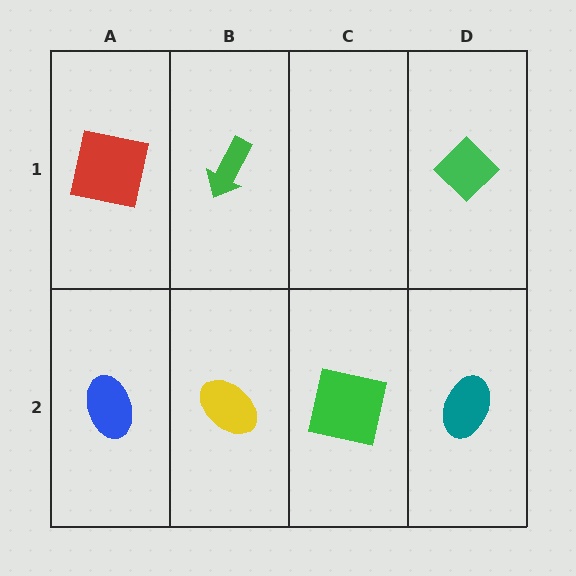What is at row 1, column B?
A green arrow.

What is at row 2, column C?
A green square.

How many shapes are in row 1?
3 shapes.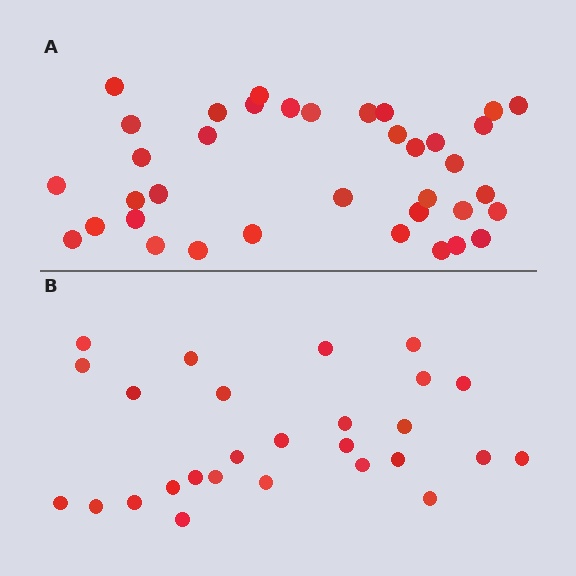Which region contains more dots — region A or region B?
Region A (the top region) has more dots.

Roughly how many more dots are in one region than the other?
Region A has roughly 10 or so more dots than region B.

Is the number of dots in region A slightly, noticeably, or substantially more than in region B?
Region A has noticeably more, but not dramatically so. The ratio is roughly 1.4 to 1.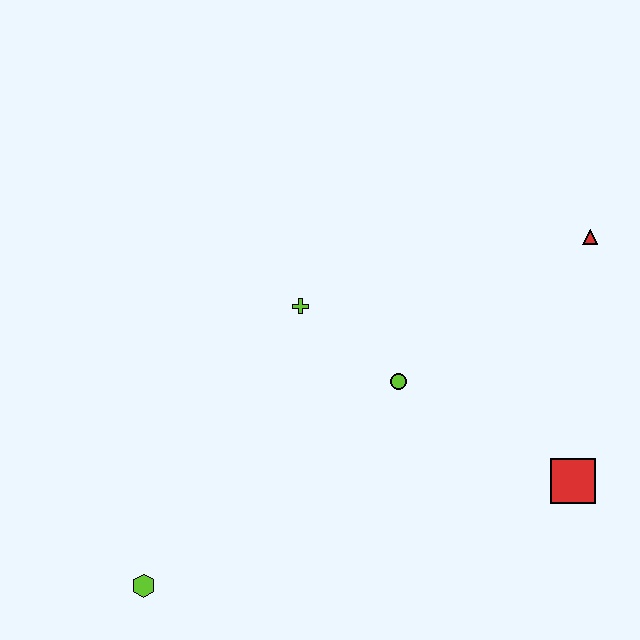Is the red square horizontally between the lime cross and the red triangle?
Yes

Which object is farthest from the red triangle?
The lime hexagon is farthest from the red triangle.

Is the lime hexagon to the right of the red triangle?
No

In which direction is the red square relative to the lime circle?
The red square is to the right of the lime circle.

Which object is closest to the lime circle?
The lime cross is closest to the lime circle.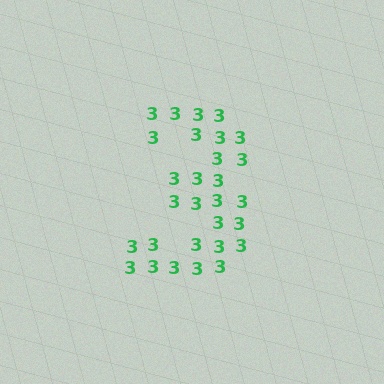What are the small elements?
The small elements are digit 3's.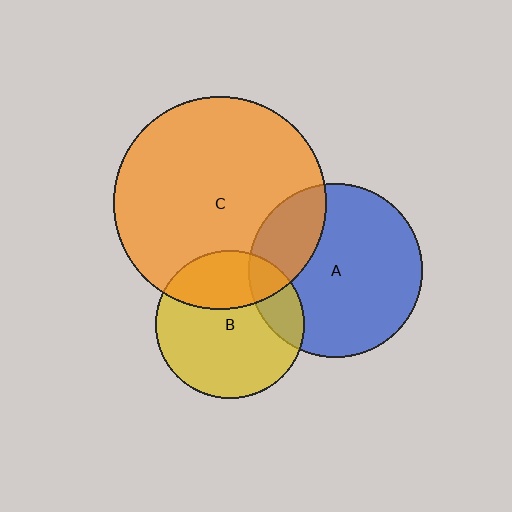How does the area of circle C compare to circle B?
Approximately 2.1 times.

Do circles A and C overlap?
Yes.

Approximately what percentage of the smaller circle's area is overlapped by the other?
Approximately 25%.